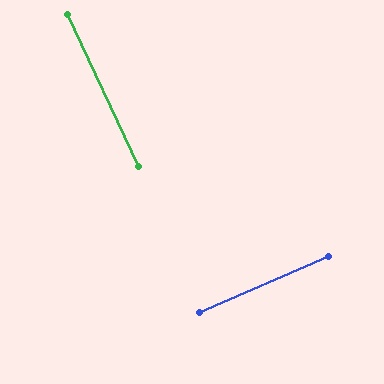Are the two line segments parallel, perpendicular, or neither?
Perpendicular — they meet at approximately 88°.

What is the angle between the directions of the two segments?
Approximately 88 degrees.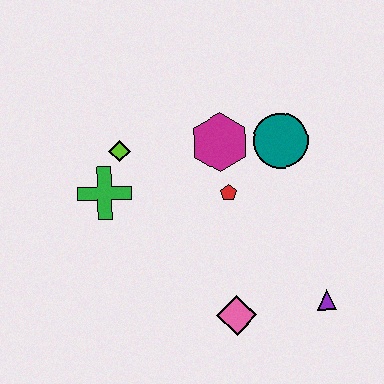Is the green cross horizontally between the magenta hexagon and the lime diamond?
No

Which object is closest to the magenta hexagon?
The red pentagon is closest to the magenta hexagon.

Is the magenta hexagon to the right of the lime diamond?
Yes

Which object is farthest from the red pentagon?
The purple triangle is farthest from the red pentagon.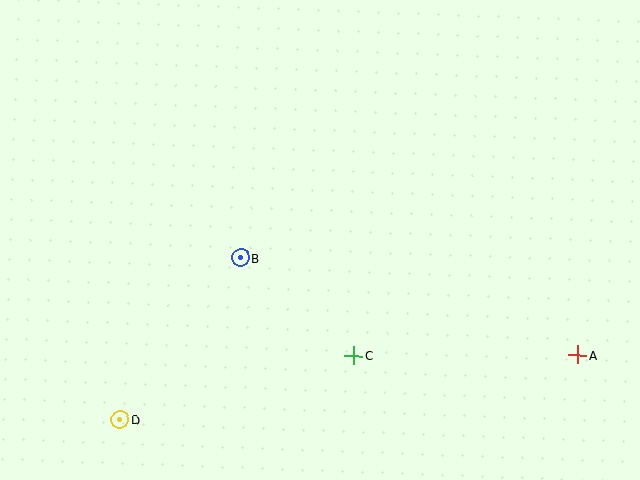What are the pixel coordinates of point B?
Point B is at (241, 258).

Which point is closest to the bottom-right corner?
Point A is closest to the bottom-right corner.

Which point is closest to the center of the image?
Point B at (241, 258) is closest to the center.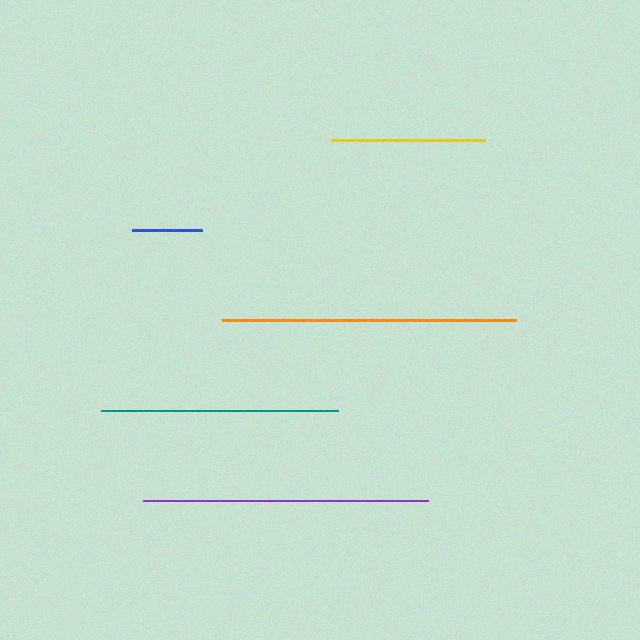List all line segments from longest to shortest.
From longest to shortest: orange, purple, teal, yellow, blue.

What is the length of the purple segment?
The purple segment is approximately 285 pixels long.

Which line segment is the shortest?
The blue line is the shortest at approximately 70 pixels.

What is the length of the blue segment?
The blue segment is approximately 70 pixels long.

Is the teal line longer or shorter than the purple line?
The purple line is longer than the teal line.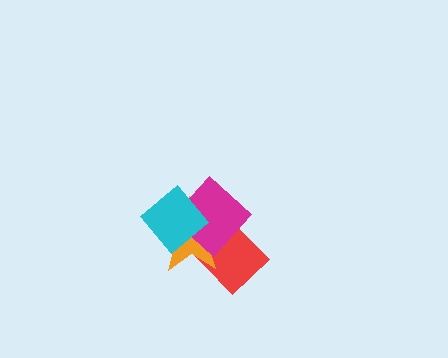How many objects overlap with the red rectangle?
3 objects overlap with the red rectangle.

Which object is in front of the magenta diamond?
The cyan diamond is in front of the magenta diamond.